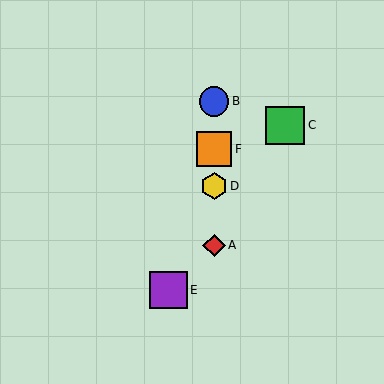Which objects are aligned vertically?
Objects A, B, D, F are aligned vertically.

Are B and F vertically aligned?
Yes, both are at x≈214.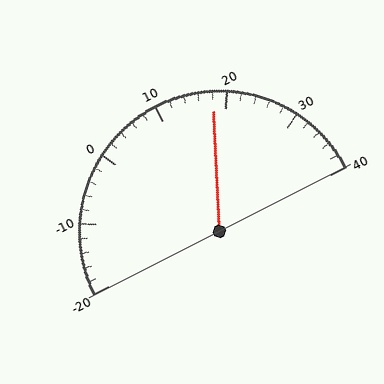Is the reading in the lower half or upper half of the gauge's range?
The reading is in the upper half of the range (-20 to 40).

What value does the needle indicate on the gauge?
The needle indicates approximately 18.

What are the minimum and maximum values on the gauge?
The gauge ranges from -20 to 40.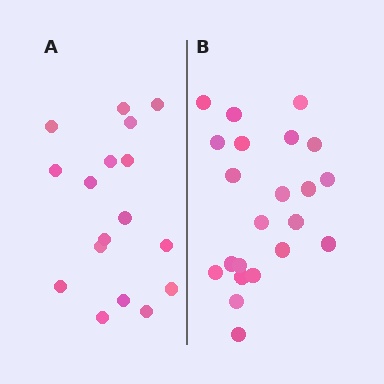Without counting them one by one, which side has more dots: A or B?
Region B (the right region) has more dots.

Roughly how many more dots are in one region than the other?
Region B has about 5 more dots than region A.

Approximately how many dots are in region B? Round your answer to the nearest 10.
About 20 dots. (The exact count is 22, which rounds to 20.)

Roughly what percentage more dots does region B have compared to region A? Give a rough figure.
About 30% more.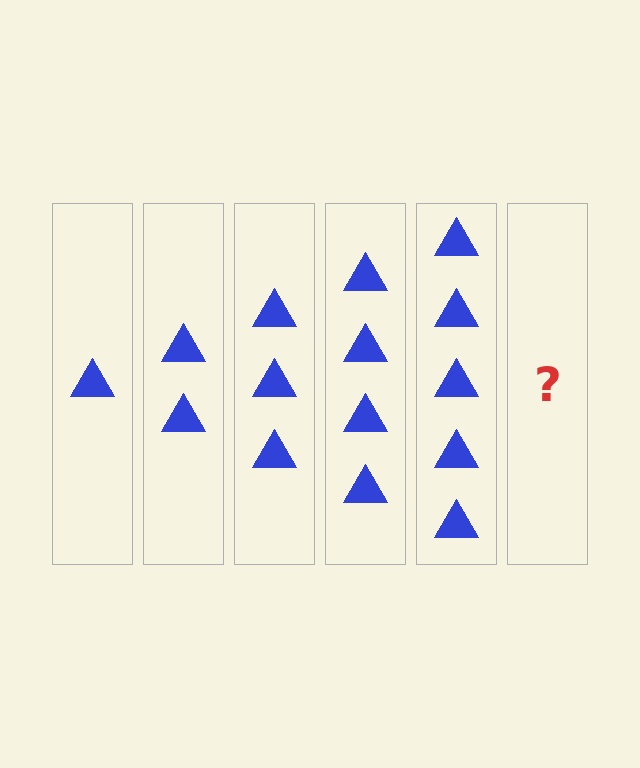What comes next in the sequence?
The next element should be 6 triangles.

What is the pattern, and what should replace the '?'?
The pattern is that each step adds one more triangle. The '?' should be 6 triangles.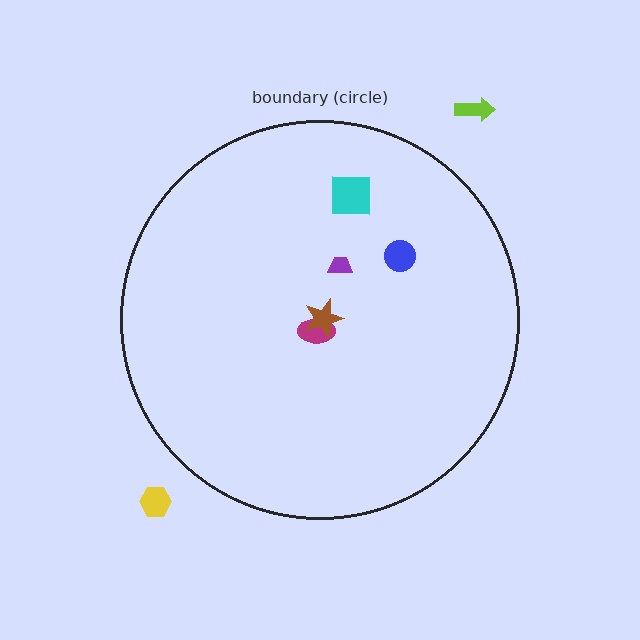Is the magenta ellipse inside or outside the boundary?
Inside.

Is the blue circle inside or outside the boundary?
Inside.